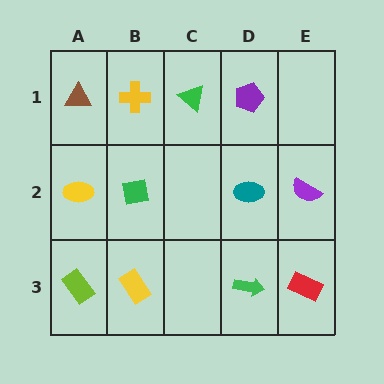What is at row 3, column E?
A red rectangle.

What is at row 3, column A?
A lime rectangle.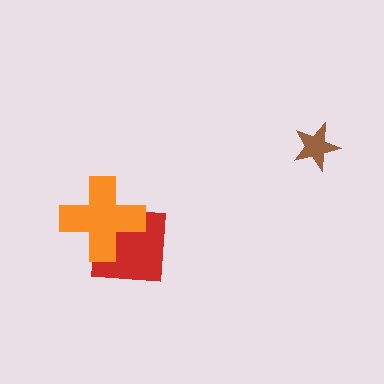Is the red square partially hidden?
Yes, it is partially covered by another shape.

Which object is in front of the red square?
The orange cross is in front of the red square.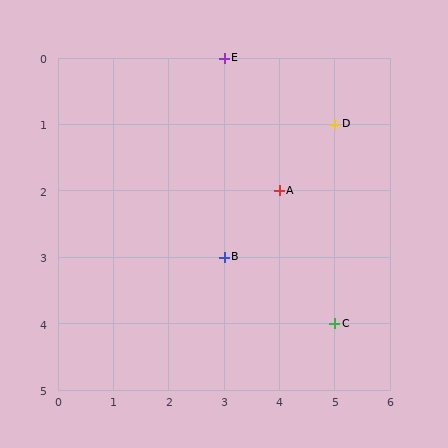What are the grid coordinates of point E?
Point E is at grid coordinates (3, 0).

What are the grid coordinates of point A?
Point A is at grid coordinates (4, 2).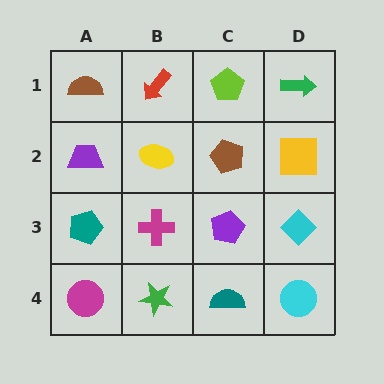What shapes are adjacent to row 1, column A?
A purple trapezoid (row 2, column A), a red arrow (row 1, column B).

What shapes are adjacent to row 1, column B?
A yellow ellipse (row 2, column B), a brown semicircle (row 1, column A), a lime pentagon (row 1, column C).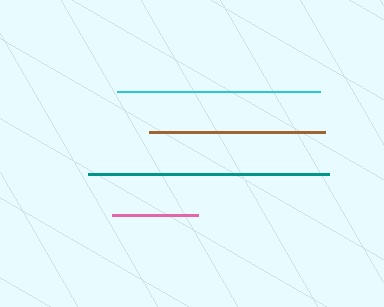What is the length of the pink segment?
The pink segment is approximately 86 pixels long.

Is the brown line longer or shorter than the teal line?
The teal line is longer than the brown line.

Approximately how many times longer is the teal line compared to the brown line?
The teal line is approximately 1.4 times the length of the brown line.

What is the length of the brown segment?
The brown segment is approximately 176 pixels long.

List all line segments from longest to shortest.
From longest to shortest: teal, cyan, brown, pink.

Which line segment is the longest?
The teal line is the longest at approximately 241 pixels.